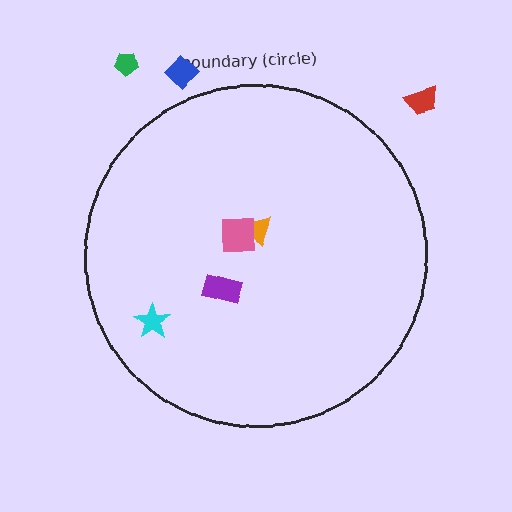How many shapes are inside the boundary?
4 inside, 3 outside.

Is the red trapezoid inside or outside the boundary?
Outside.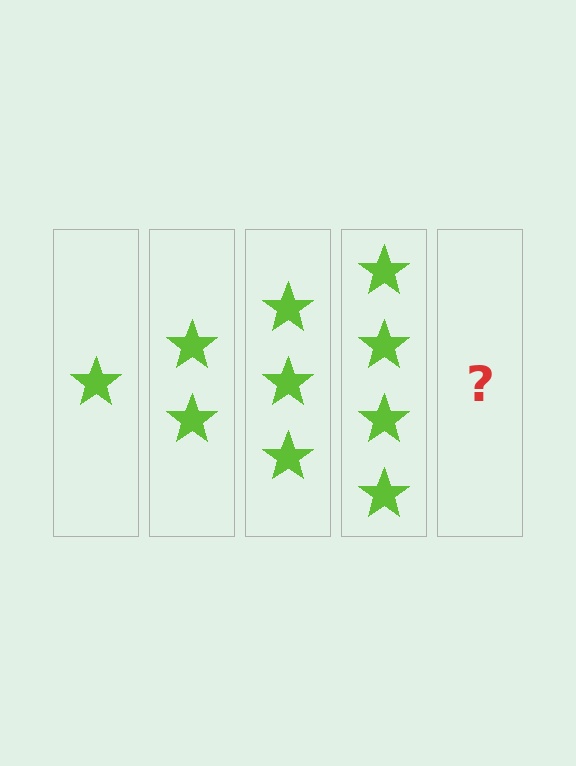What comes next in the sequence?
The next element should be 5 stars.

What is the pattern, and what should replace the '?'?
The pattern is that each step adds one more star. The '?' should be 5 stars.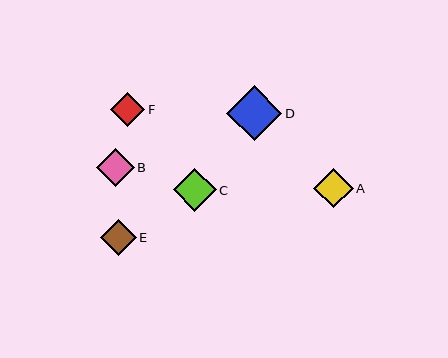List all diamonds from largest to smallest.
From largest to smallest: D, C, A, B, E, F.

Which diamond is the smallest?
Diamond F is the smallest with a size of approximately 34 pixels.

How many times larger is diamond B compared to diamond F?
Diamond B is approximately 1.1 times the size of diamond F.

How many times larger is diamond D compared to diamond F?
Diamond D is approximately 1.6 times the size of diamond F.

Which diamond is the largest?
Diamond D is the largest with a size of approximately 55 pixels.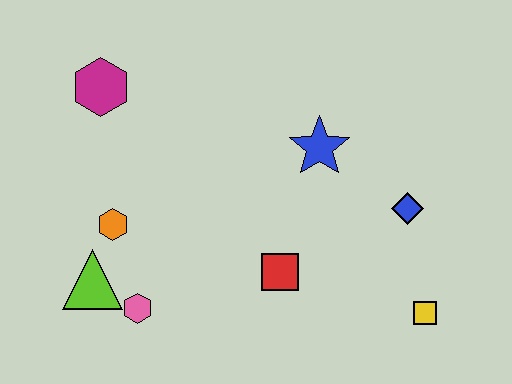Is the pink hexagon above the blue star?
No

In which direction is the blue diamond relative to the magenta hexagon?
The blue diamond is to the right of the magenta hexagon.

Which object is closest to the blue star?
The blue diamond is closest to the blue star.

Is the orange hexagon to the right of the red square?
No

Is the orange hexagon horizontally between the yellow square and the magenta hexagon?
Yes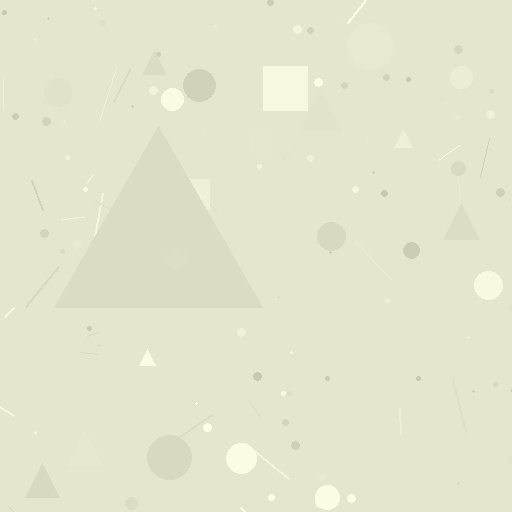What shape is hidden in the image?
A triangle is hidden in the image.